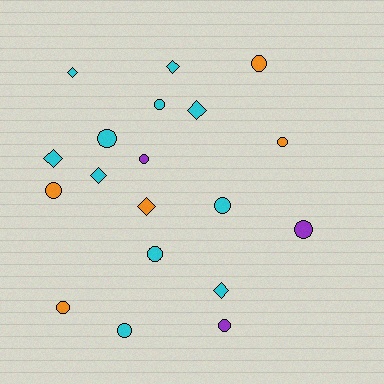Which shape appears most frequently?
Circle, with 12 objects.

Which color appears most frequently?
Cyan, with 11 objects.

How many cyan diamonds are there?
There are 6 cyan diamonds.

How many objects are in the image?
There are 19 objects.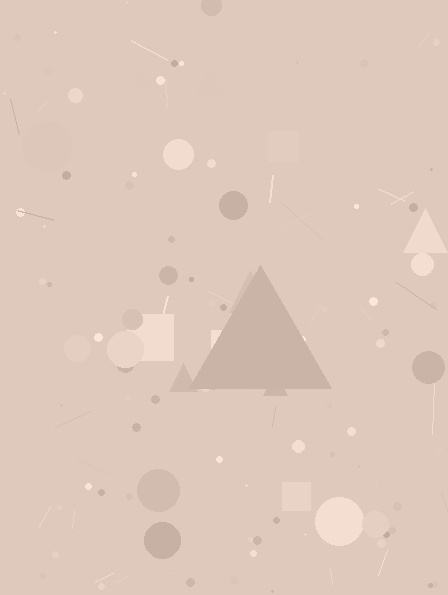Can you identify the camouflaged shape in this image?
The camouflaged shape is a triangle.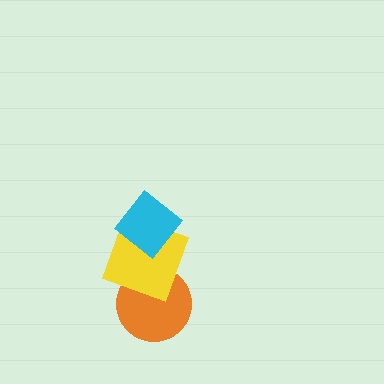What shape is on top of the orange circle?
The yellow square is on top of the orange circle.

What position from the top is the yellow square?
The yellow square is 2nd from the top.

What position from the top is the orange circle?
The orange circle is 3rd from the top.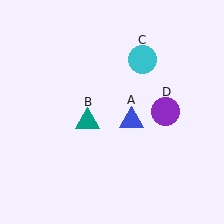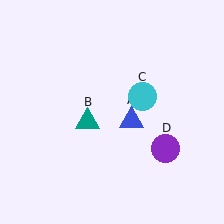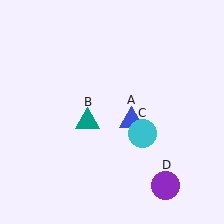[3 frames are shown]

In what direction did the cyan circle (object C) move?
The cyan circle (object C) moved down.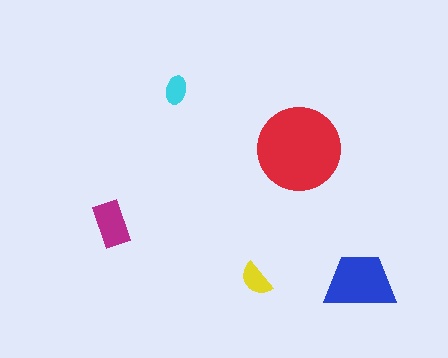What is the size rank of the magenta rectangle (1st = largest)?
3rd.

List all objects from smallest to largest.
The cyan ellipse, the yellow semicircle, the magenta rectangle, the blue trapezoid, the red circle.